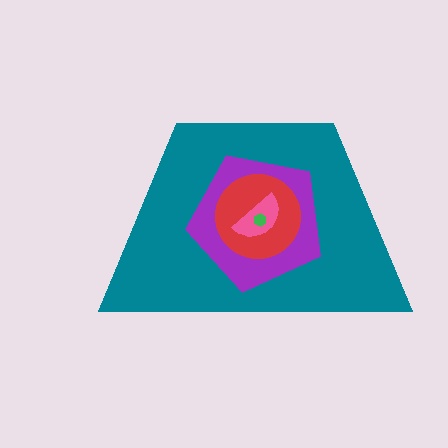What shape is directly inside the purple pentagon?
The red circle.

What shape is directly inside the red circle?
The pink semicircle.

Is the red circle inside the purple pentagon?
Yes.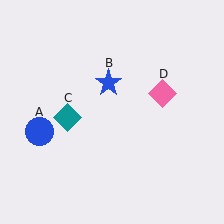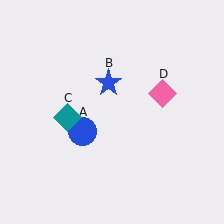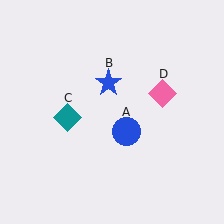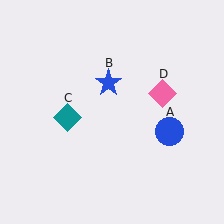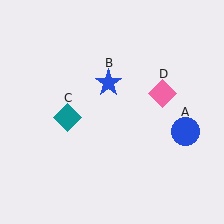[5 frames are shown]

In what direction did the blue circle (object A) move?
The blue circle (object A) moved right.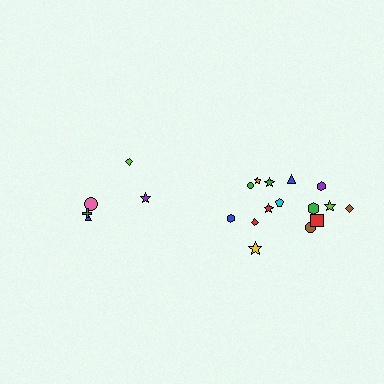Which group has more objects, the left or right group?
The right group.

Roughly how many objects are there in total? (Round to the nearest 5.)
Roughly 20 objects in total.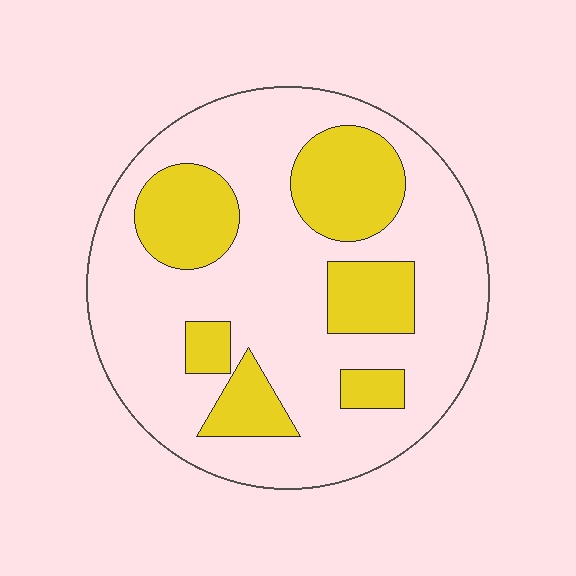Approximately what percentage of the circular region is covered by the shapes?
Approximately 30%.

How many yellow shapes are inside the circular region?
6.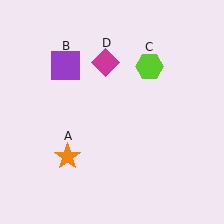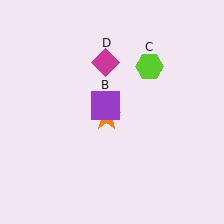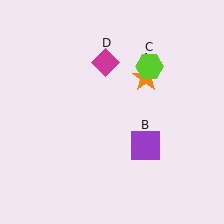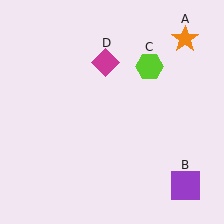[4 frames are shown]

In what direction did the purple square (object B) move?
The purple square (object B) moved down and to the right.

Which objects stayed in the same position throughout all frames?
Lime hexagon (object C) and magenta diamond (object D) remained stationary.